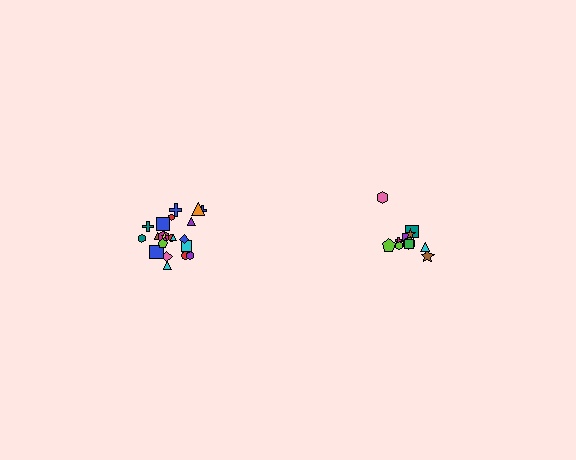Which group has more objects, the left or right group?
The left group.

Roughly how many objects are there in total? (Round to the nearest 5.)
Roughly 35 objects in total.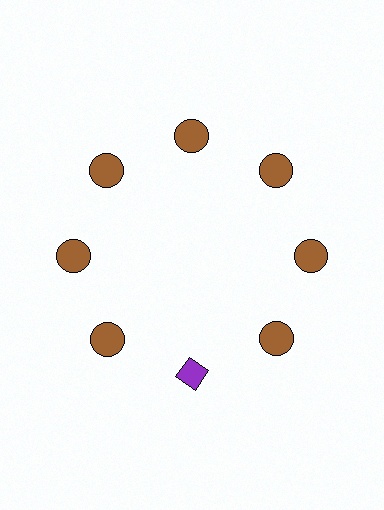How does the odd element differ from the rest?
It differs in both color (purple instead of brown) and shape (diamond instead of circle).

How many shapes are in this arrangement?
There are 8 shapes arranged in a ring pattern.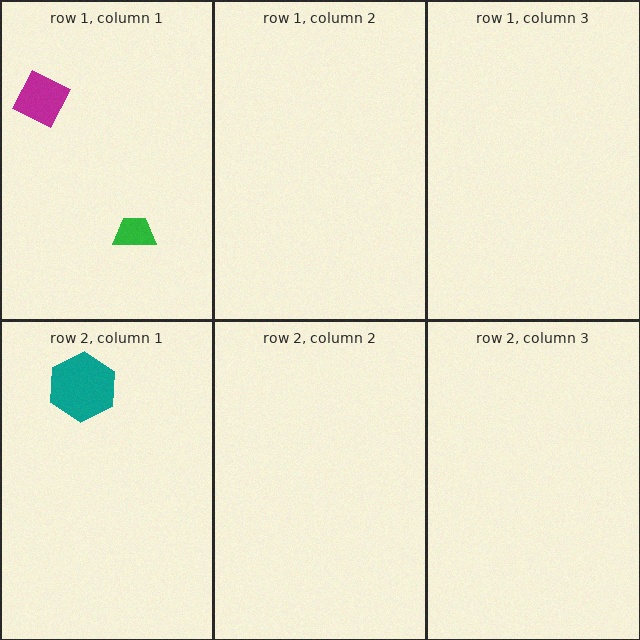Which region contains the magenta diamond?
The row 1, column 1 region.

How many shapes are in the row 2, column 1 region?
1.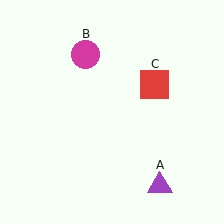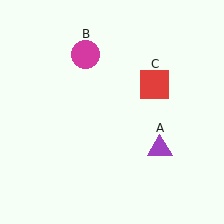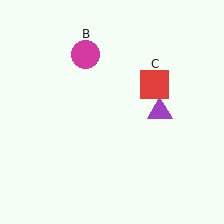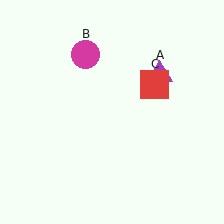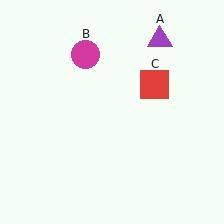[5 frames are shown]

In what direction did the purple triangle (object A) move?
The purple triangle (object A) moved up.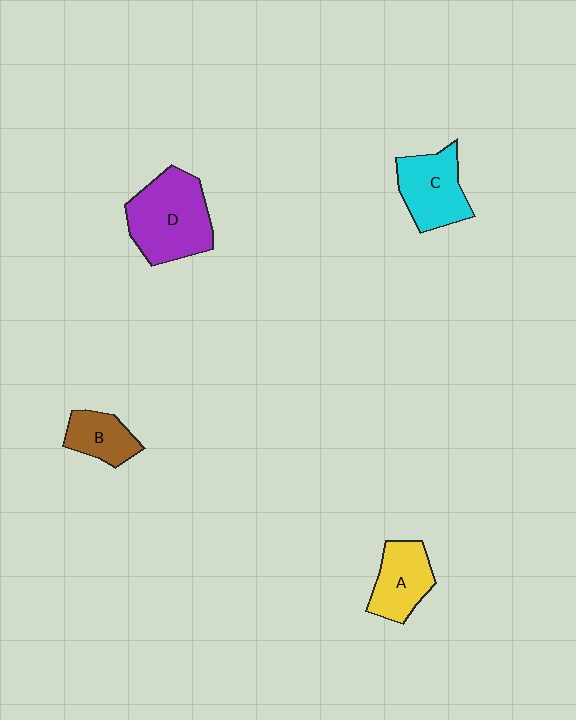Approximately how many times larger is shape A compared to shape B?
Approximately 1.3 times.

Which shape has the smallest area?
Shape B (brown).